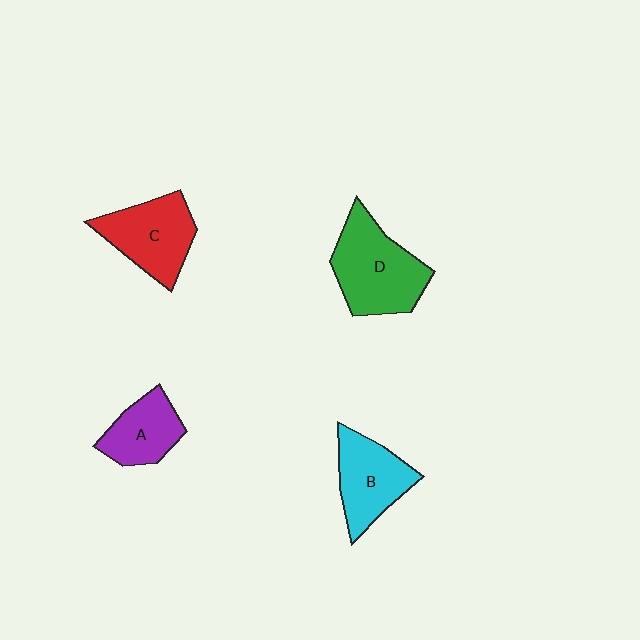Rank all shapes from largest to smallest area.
From largest to smallest: D (green), C (red), B (cyan), A (purple).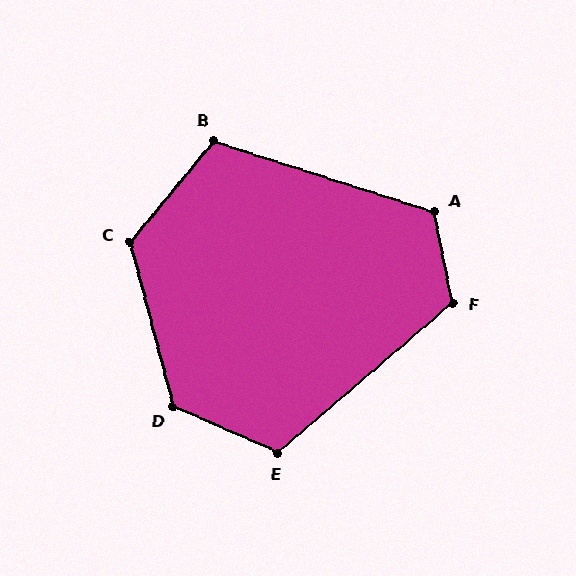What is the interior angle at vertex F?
Approximately 120 degrees (obtuse).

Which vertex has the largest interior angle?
D, at approximately 129 degrees.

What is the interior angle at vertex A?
Approximately 119 degrees (obtuse).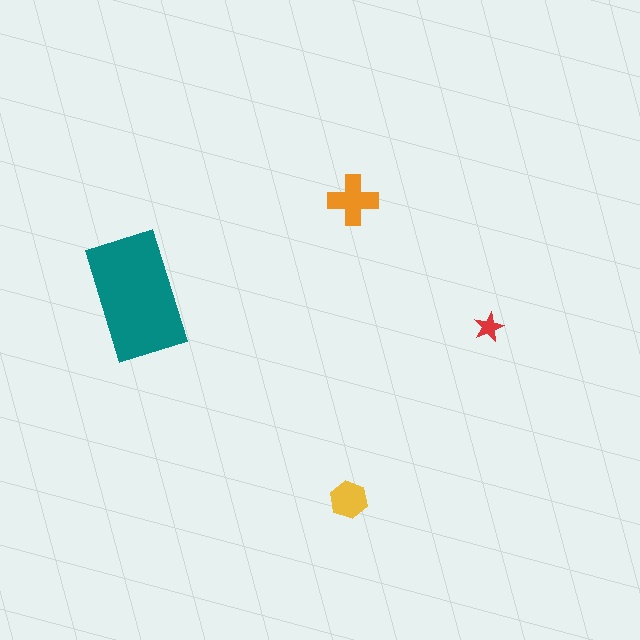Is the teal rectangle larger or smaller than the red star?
Larger.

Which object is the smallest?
The red star.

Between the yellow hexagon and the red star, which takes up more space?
The yellow hexagon.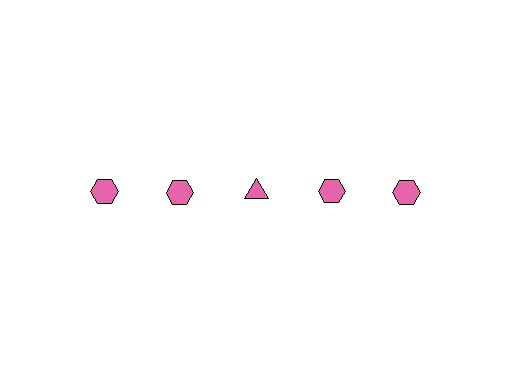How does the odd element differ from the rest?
It has a different shape: triangle instead of hexagon.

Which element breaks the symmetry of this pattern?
The pink triangle in the top row, center column breaks the symmetry. All other shapes are pink hexagons.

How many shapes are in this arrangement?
There are 5 shapes arranged in a grid pattern.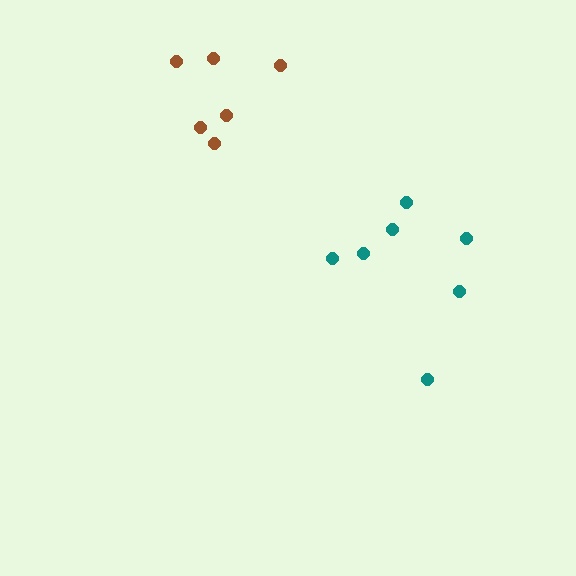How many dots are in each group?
Group 1: 7 dots, Group 2: 6 dots (13 total).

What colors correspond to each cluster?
The clusters are colored: teal, brown.